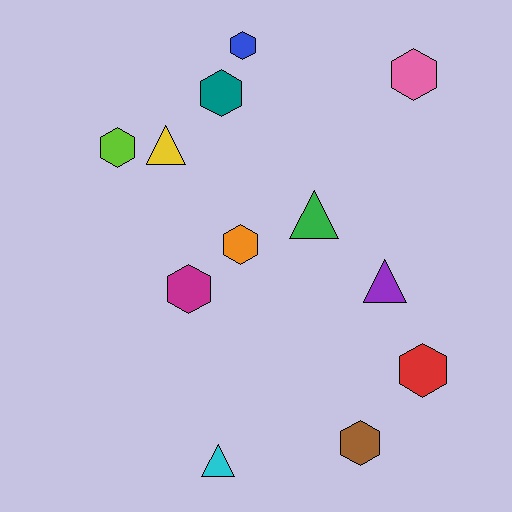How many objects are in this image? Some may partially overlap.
There are 12 objects.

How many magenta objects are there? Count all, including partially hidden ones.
There is 1 magenta object.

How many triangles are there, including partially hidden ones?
There are 4 triangles.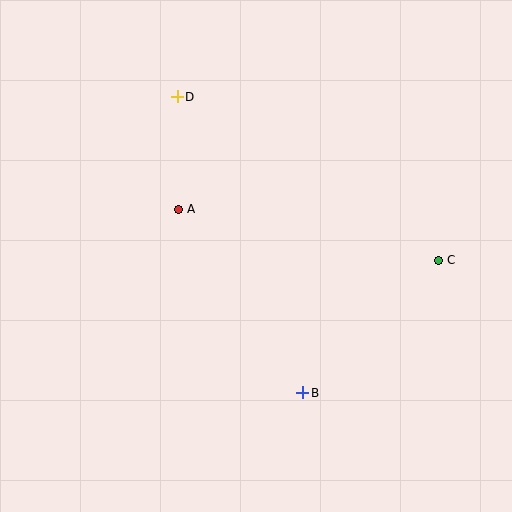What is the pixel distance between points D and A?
The distance between D and A is 113 pixels.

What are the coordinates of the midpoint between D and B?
The midpoint between D and B is at (240, 245).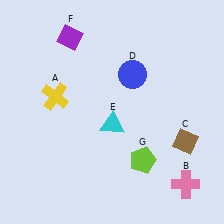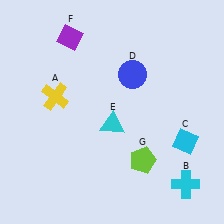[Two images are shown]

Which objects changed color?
B changed from pink to cyan. C changed from brown to cyan.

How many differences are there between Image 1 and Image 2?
There are 2 differences between the two images.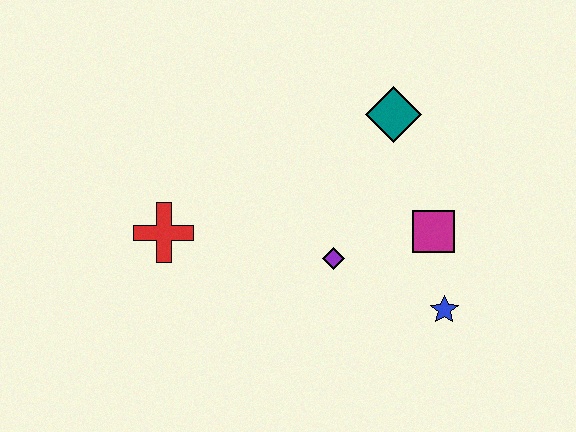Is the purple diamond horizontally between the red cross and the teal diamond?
Yes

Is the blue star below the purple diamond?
Yes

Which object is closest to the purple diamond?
The magenta square is closest to the purple diamond.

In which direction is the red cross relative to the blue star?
The red cross is to the left of the blue star.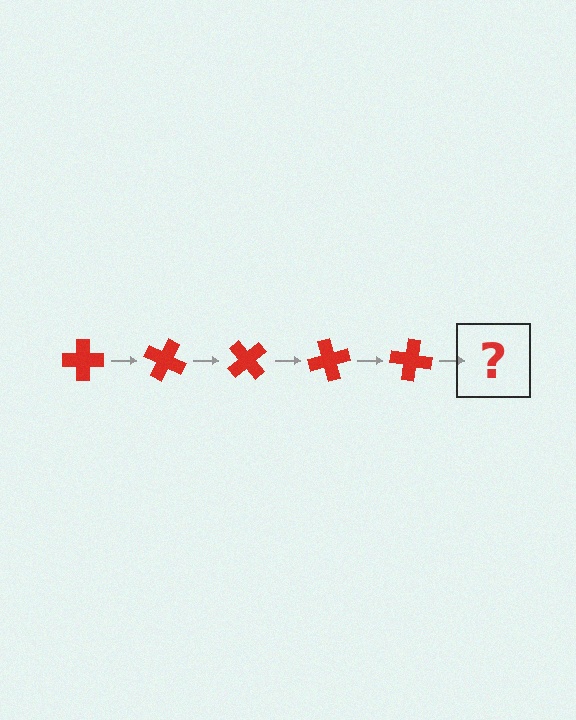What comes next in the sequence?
The next element should be a red cross rotated 125 degrees.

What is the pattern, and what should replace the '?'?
The pattern is that the cross rotates 25 degrees each step. The '?' should be a red cross rotated 125 degrees.